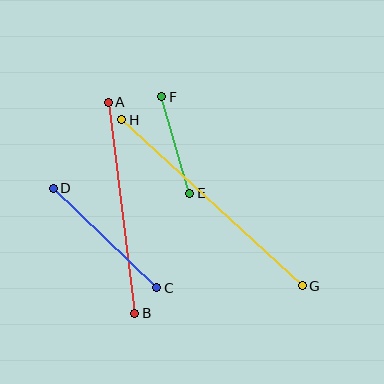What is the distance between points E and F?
The distance is approximately 101 pixels.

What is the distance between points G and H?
The distance is approximately 245 pixels.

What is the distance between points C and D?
The distance is approximately 144 pixels.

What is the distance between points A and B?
The distance is approximately 213 pixels.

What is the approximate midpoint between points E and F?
The midpoint is at approximately (176, 145) pixels.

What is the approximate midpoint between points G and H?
The midpoint is at approximately (212, 203) pixels.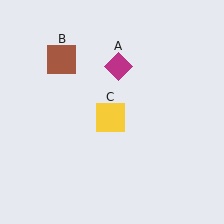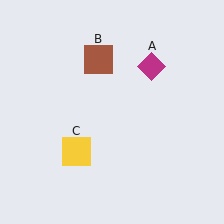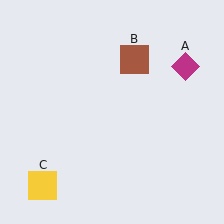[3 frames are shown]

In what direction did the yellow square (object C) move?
The yellow square (object C) moved down and to the left.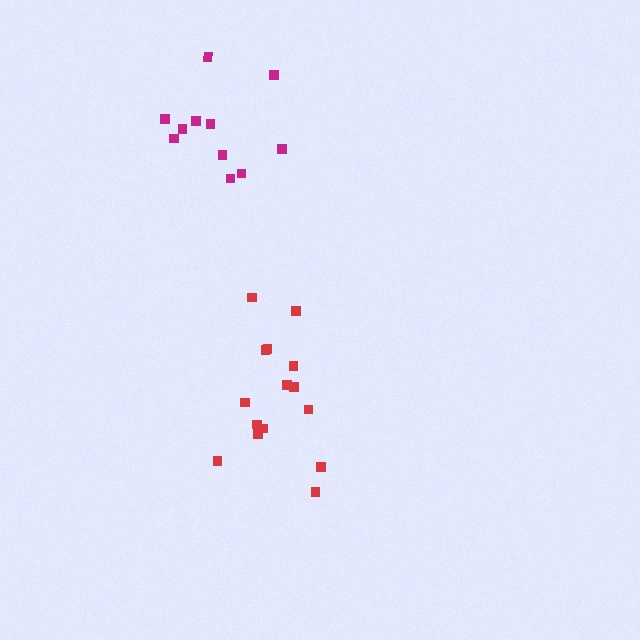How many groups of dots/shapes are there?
There are 2 groups.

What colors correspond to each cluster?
The clusters are colored: magenta, red.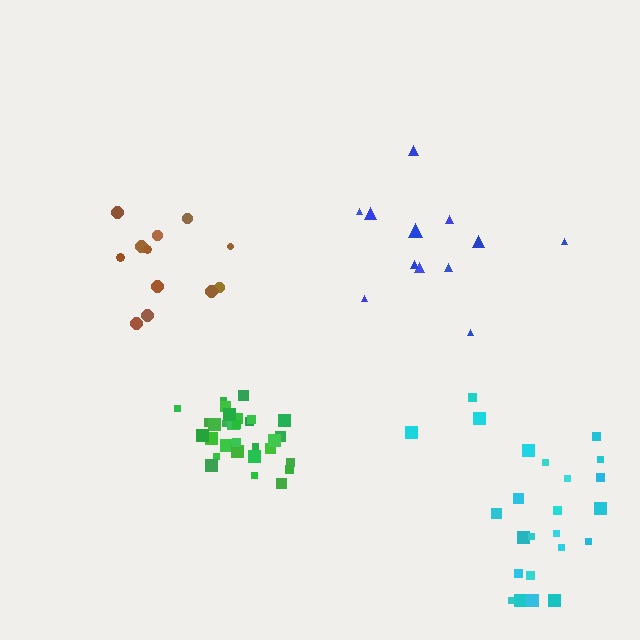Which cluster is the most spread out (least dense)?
Blue.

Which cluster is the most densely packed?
Green.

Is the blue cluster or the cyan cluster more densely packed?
Cyan.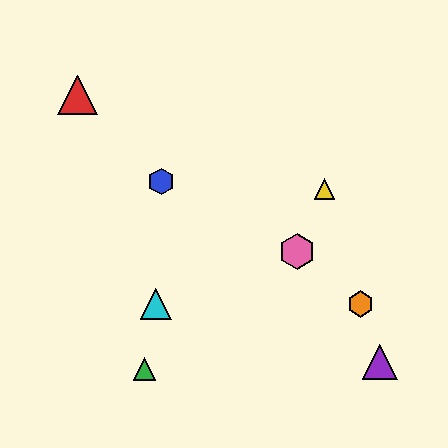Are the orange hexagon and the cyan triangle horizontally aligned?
Yes, both are at y≈304.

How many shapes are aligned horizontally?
2 shapes (the orange hexagon, the cyan triangle) are aligned horizontally.